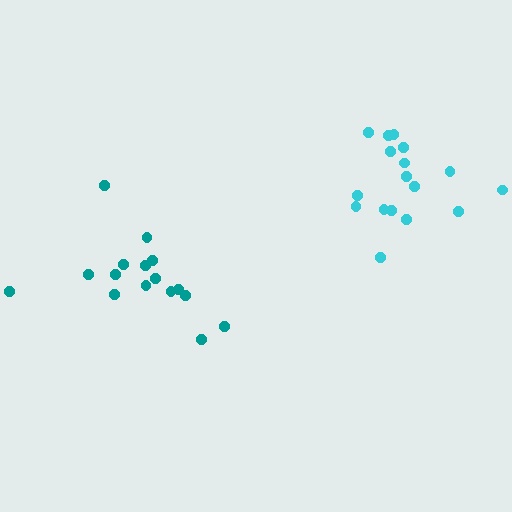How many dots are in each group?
Group 1: 16 dots, Group 2: 17 dots (33 total).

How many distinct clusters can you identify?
There are 2 distinct clusters.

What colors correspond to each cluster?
The clusters are colored: teal, cyan.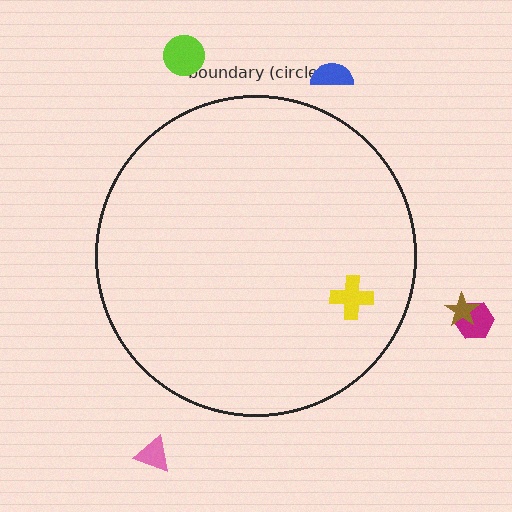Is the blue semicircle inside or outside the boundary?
Outside.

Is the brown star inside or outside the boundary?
Outside.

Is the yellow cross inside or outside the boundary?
Inside.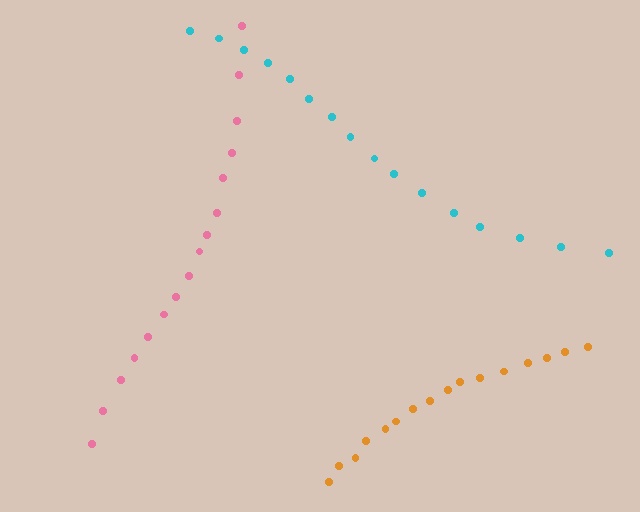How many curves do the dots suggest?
There are 3 distinct paths.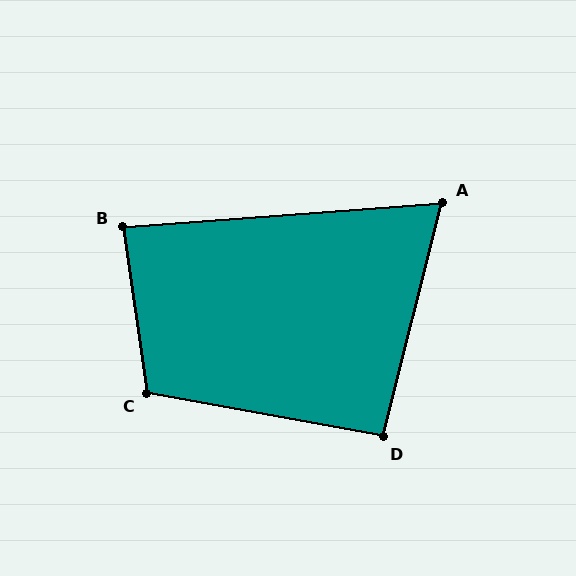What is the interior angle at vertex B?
Approximately 86 degrees (approximately right).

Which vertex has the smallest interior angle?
A, at approximately 72 degrees.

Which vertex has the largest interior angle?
C, at approximately 108 degrees.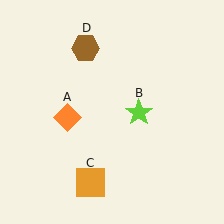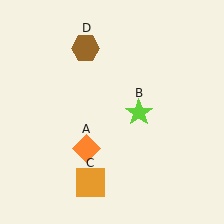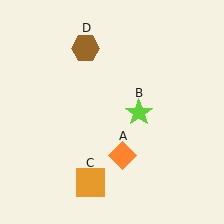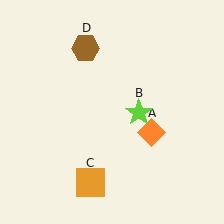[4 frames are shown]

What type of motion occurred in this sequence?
The orange diamond (object A) rotated counterclockwise around the center of the scene.